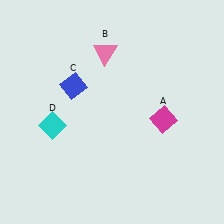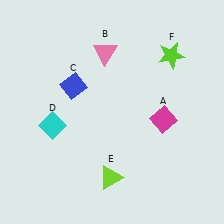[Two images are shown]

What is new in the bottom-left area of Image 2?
A lime triangle (E) was added in the bottom-left area of Image 2.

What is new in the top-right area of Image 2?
A lime star (F) was added in the top-right area of Image 2.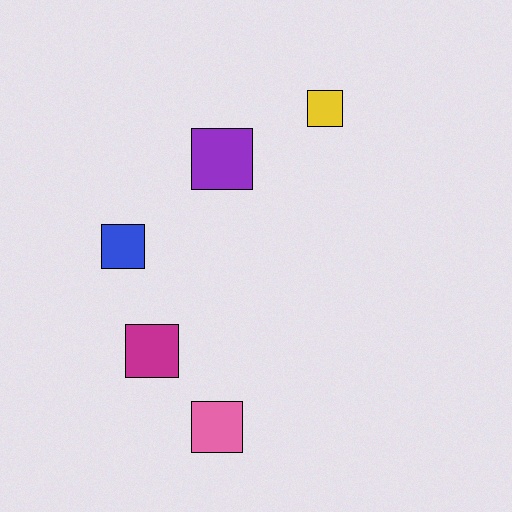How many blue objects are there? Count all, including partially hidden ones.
There is 1 blue object.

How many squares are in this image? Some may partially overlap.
There are 5 squares.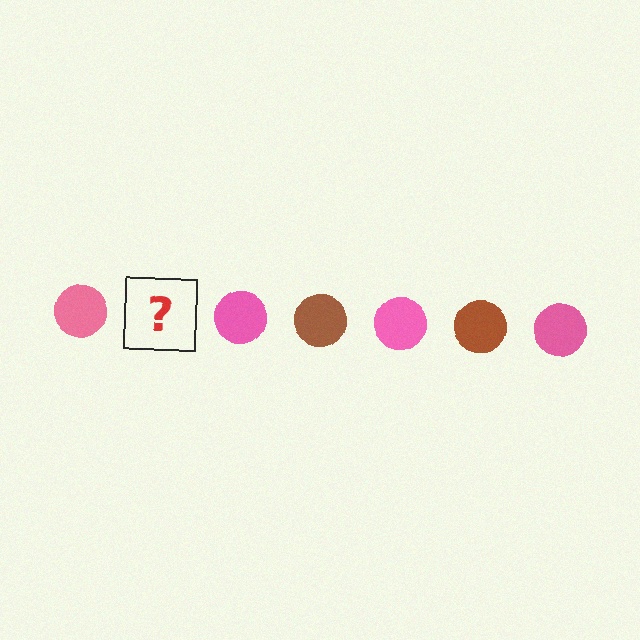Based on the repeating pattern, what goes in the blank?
The blank should be a brown circle.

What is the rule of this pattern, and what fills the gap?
The rule is that the pattern cycles through pink, brown circles. The gap should be filled with a brown circle.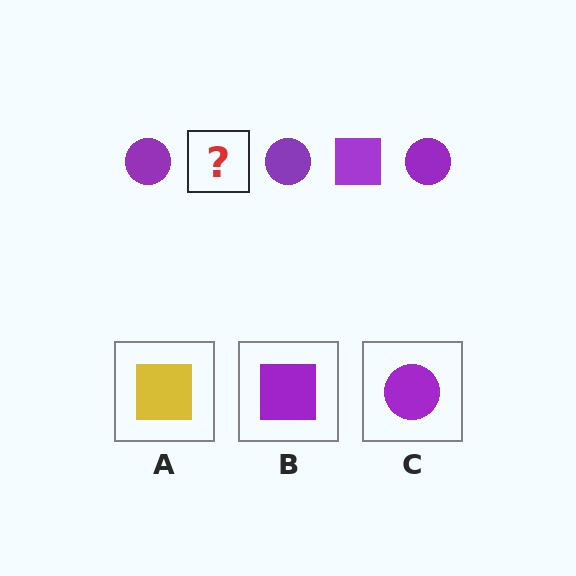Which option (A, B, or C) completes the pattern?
B.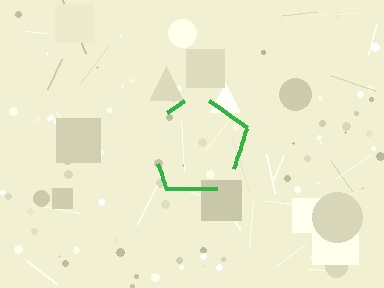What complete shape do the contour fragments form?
The contour fragments form a pentagon.